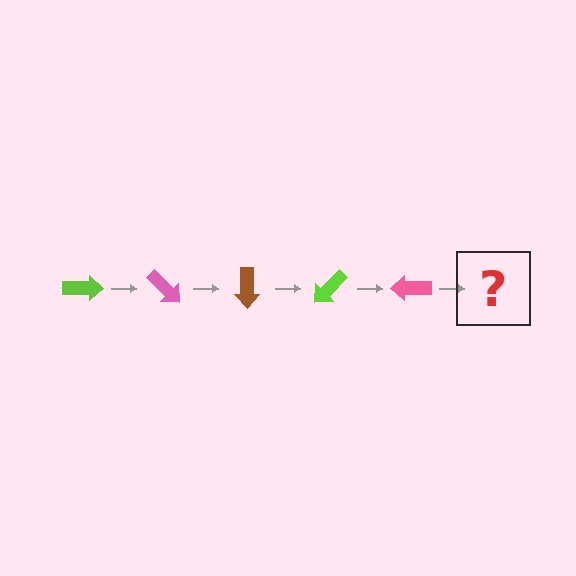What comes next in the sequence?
The next element should be a brown arrow, rotated 225 degrees from the start.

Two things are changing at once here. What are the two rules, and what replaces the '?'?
The two rules are that it rotates 45 degrees each step and the color cycles through lime, pink, and brown. The '?' should be a brown arrow, rotated 225 degrees from the start.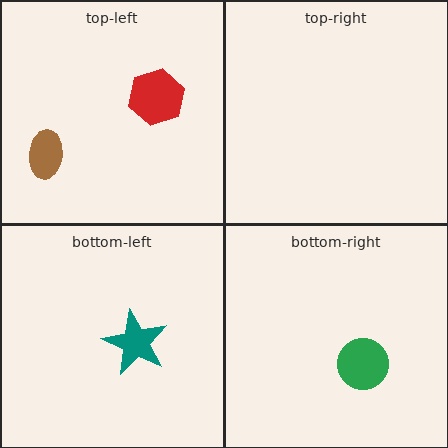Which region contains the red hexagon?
The top-left region.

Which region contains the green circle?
The bottom-right region.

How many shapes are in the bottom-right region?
1.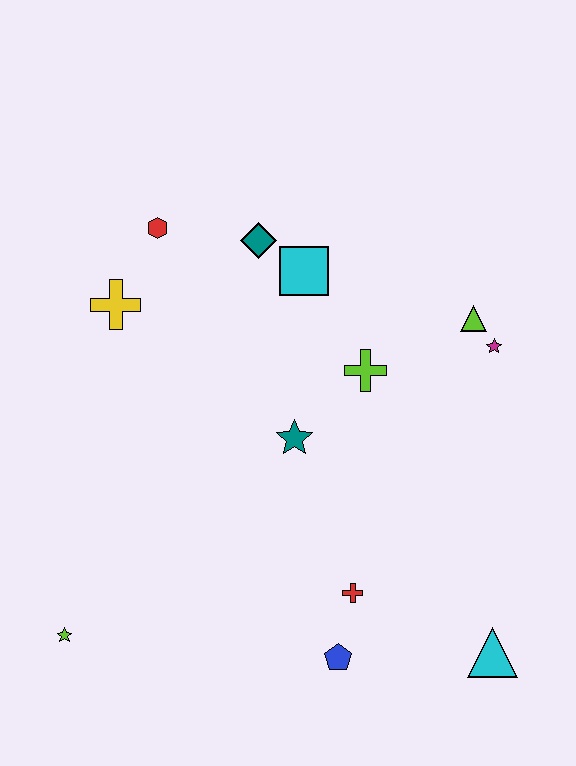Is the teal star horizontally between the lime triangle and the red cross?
No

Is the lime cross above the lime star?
Yes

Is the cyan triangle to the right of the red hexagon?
Yes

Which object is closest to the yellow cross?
The red hexagon is closest to the yellow cross.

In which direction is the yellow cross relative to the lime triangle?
The yellow cross is to the left of the lime triangle.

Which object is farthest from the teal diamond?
The cyan triangle is farthest from the teal diamond.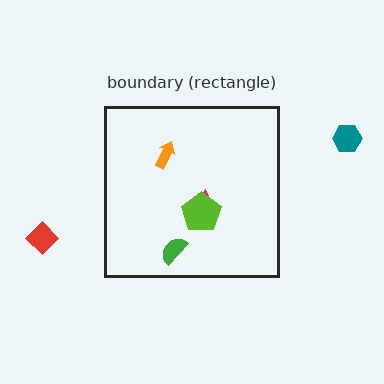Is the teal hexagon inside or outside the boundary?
Outside.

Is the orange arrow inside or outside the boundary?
Inside.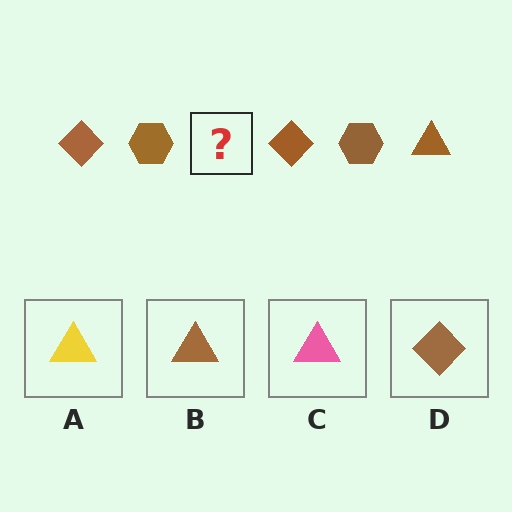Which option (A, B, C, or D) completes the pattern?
B.